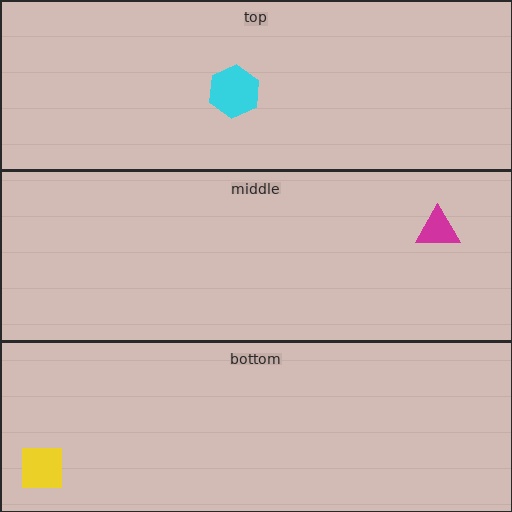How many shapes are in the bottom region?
1.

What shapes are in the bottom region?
The yellow square.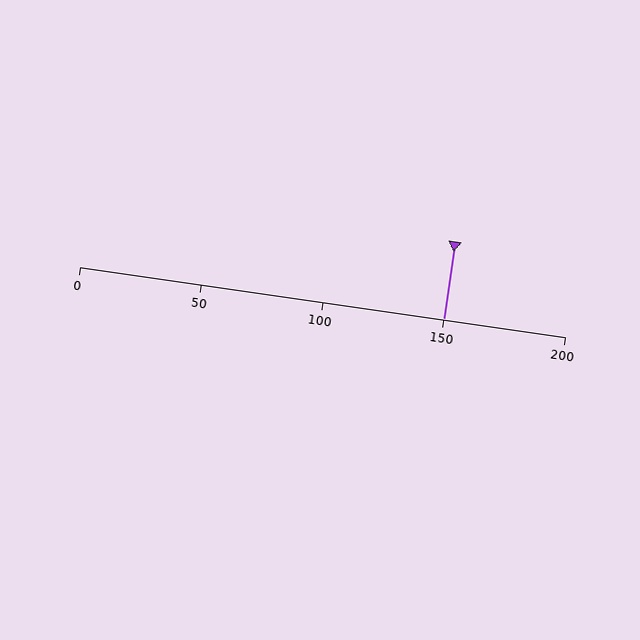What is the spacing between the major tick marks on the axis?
The major ticks are spaced 50 apart.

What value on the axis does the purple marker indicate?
The marker indicates approximately 150.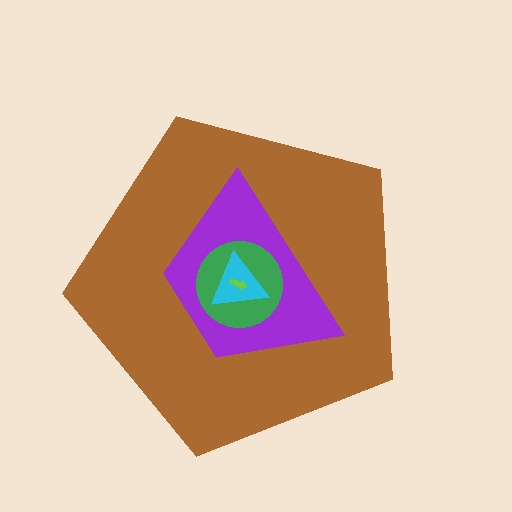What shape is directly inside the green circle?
The cyan triangle.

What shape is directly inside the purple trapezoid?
The green circle.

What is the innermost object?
The lime arrow.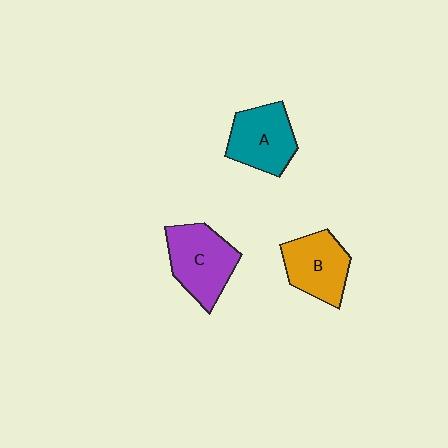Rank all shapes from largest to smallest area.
From largest to smallest: C (purple), A (teal), B (orange).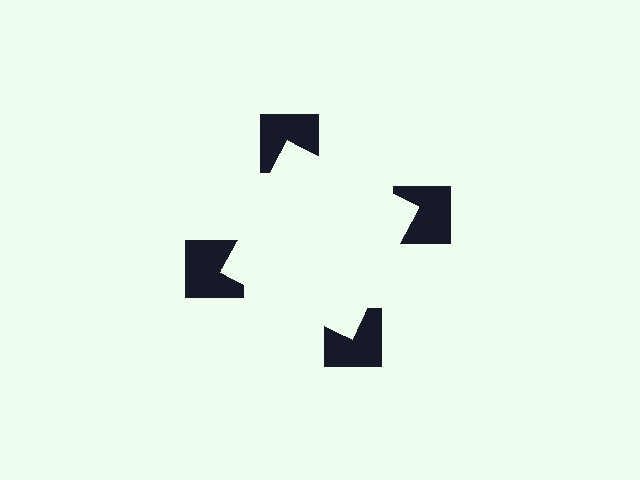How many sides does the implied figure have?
4 sides.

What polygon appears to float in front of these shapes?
An illusory square — its edges are inferred from the aligned wedge cuts in the notched squares, not physically drawn.